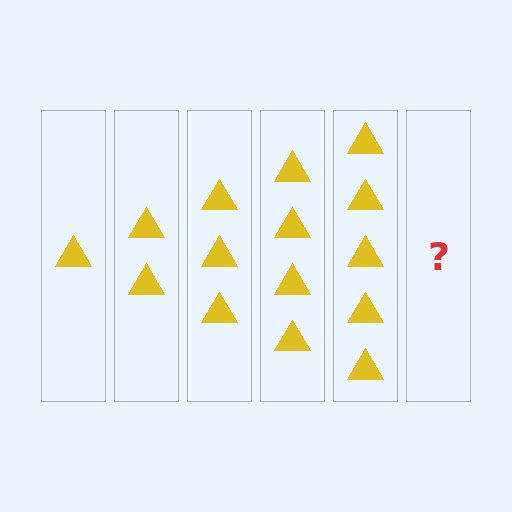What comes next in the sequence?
The next element should be 6 triangles.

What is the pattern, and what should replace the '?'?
The pattern is that each step adds one more triangle. The '?' should be 6 triangles.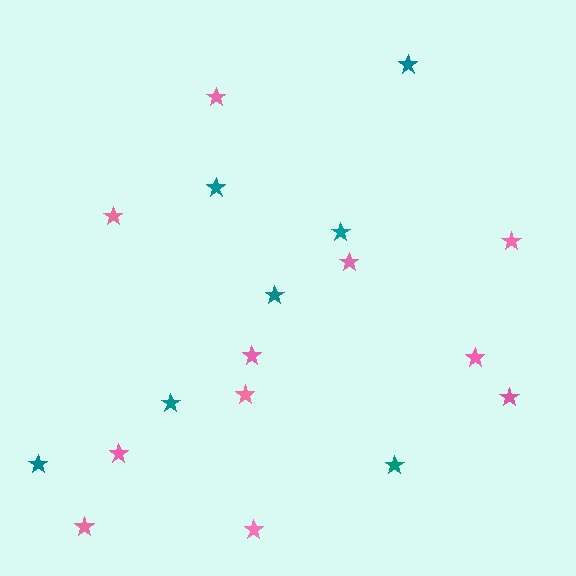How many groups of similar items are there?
There are 2 groups: one group of teal stars (7) and one group of pink stars (11).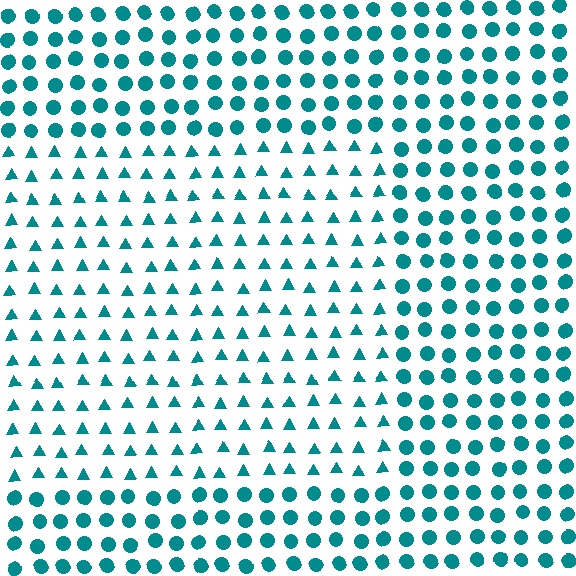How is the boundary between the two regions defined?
The boundary is defined by a change in element shape: triangles inside vs. circles outside. All elements share the same color and spacing.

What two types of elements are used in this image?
The image uses triangles inside the rectangle region and circles outside it.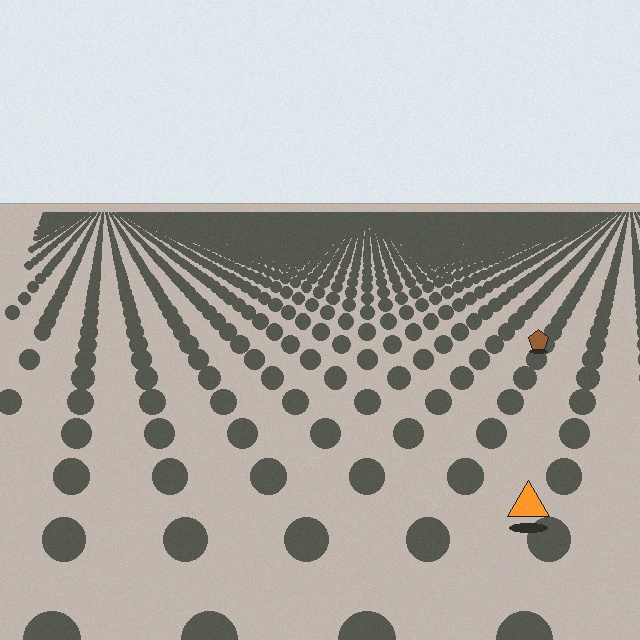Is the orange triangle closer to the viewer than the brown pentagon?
Yes. The orange triangle is closer — you can tell from the texture gradient: the ground texture is coarser near it.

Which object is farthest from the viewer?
The brown pentagon is farthest from the viewer. It appears smaller and the ground texture around it is denser.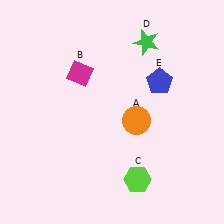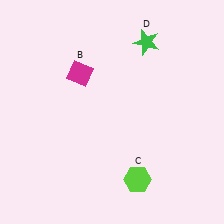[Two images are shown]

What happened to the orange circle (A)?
The orange circle (A) was removed in Image 2. It was in the bottom-right area of Image 1.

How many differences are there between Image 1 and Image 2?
There are 2 differences between the two images.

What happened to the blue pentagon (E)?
The blue pentagon (E) was removed in Image 2. It was in the top-right area of Image 1.